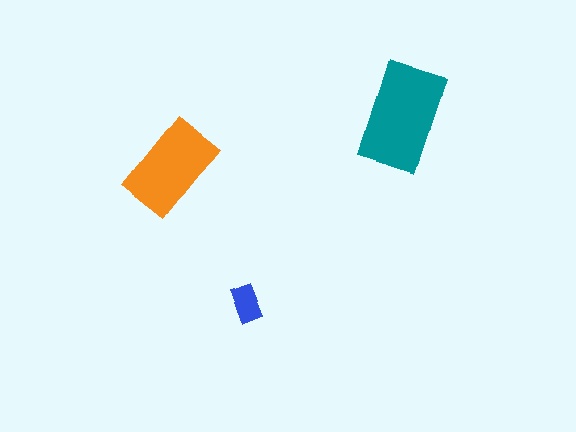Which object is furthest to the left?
The orange rectangle is leftmost.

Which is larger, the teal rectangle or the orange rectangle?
The teal one.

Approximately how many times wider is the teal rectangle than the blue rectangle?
About 3 times wider.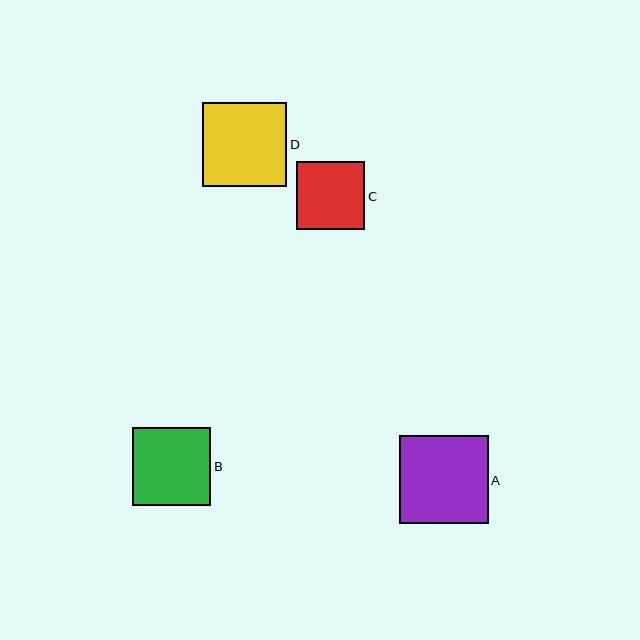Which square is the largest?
Square A is the largest with a size of approximately 89 pixels.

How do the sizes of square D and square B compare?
Square D and square B are approximately the same size.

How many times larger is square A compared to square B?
Square A is approximately 1.1 times the size of square B.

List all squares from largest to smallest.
From largest to smallest: A, D, B, C.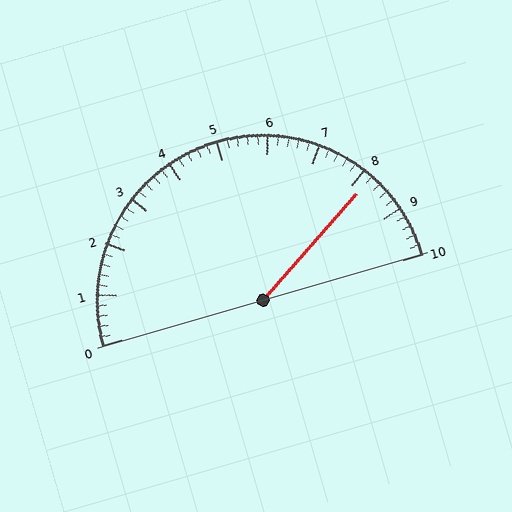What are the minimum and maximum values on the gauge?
The gauge ranges from 0 to 10.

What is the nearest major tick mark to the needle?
The nearest major tick mark is 8.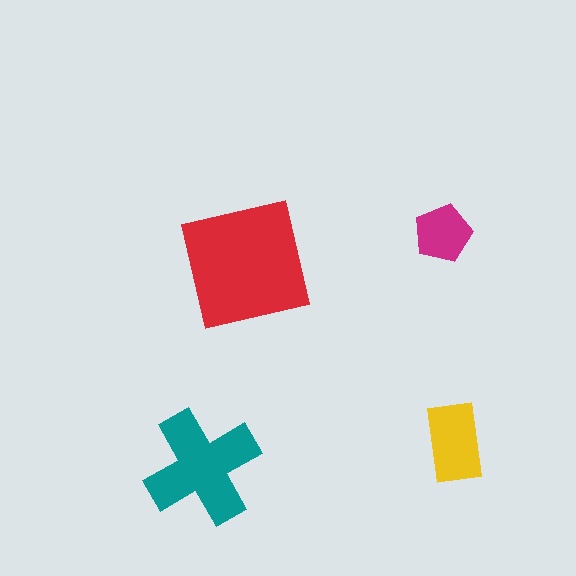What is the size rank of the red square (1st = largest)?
1st.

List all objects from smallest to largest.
The magenta pentagon, the yellow rectangle, the teal cross, the red square.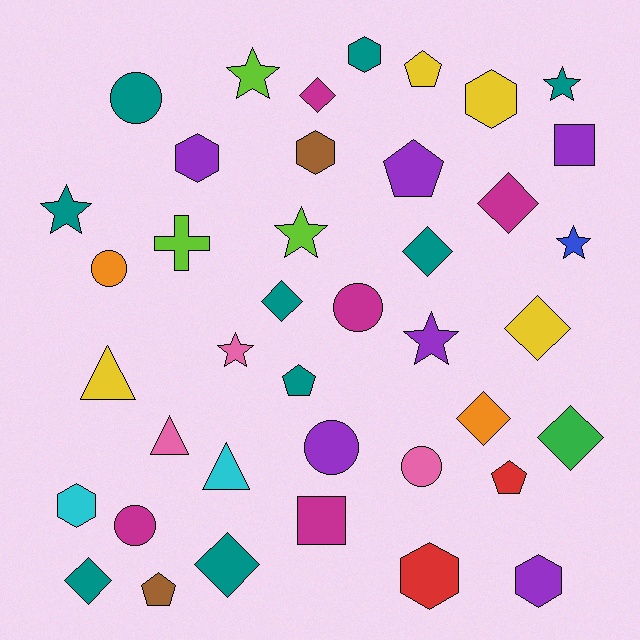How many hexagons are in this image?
There are 7 hexagons.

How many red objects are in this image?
There are 2 red objects.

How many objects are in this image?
There are 40 objects.